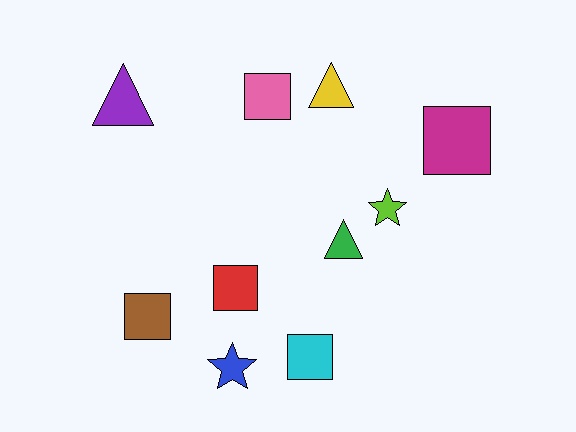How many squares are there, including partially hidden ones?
There are 5 squares.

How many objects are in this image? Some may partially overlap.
There are 10 objects.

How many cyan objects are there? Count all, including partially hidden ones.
There is 1 cyan object.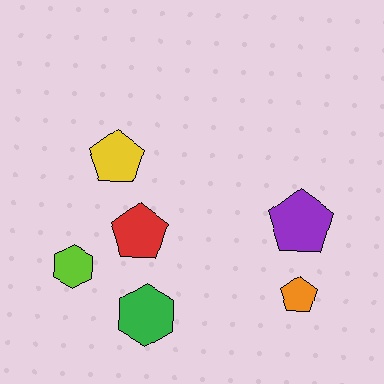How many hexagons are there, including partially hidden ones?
There are 2 hexagons.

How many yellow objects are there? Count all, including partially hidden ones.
There is 1 yellow object.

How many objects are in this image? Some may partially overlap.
There are 6 objects.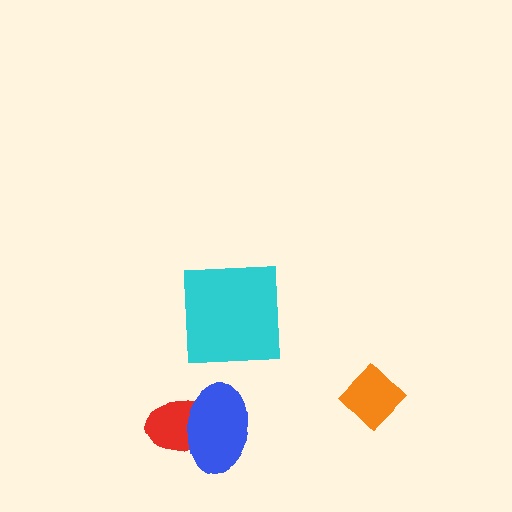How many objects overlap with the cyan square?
0 objects overlap with the cyan square.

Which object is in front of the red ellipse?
The blue ellipse is in front of the red ellipse.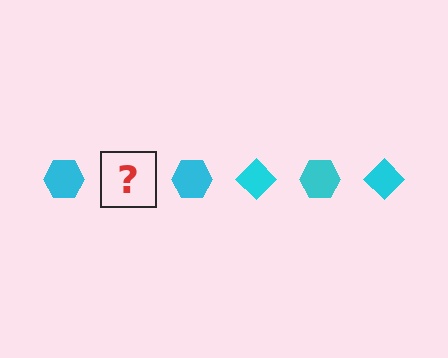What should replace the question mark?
The question mark should be replaced with a cyan diamond.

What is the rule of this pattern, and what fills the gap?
The rule is that the pattern cycles through hexagon, diamond shapes in cyan. The gap should be filled with a cyan diamond.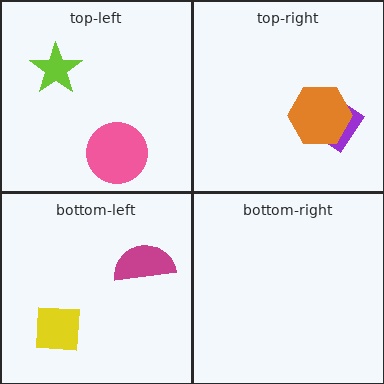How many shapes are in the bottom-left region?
2.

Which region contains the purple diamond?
The top-right region.